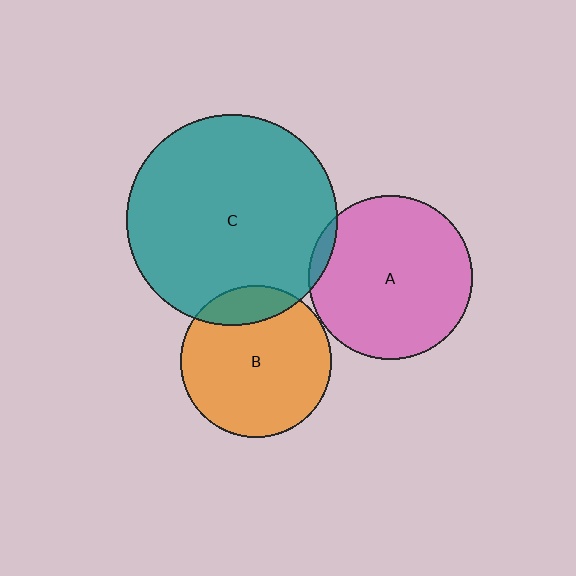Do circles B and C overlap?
Yes.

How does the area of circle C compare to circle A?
Approximately 1.7 times.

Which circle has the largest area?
Circle C (teal).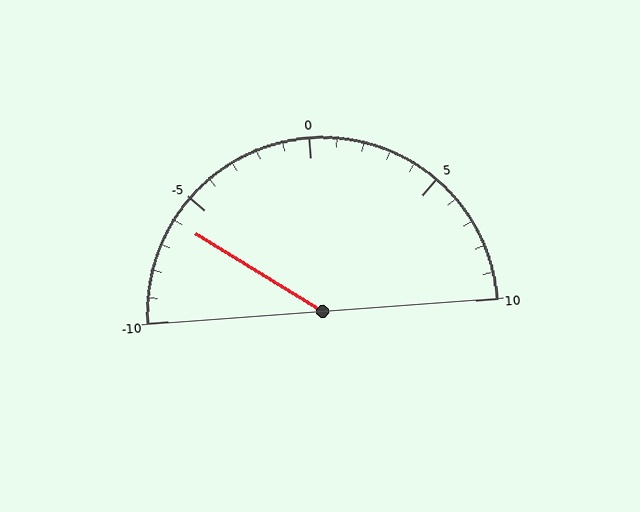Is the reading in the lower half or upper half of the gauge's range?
The reading is in the lower half of the range (-10 to 10).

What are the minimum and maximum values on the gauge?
The gauge ranges from -10 to 10.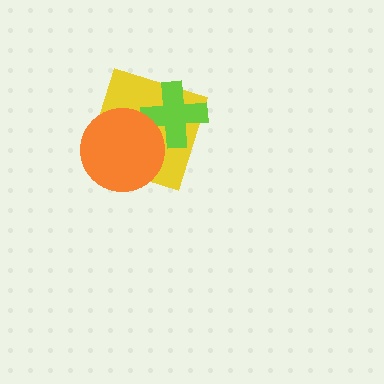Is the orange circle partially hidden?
No, no other shape covers it.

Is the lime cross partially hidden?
Yes, it is partially covered by another shape.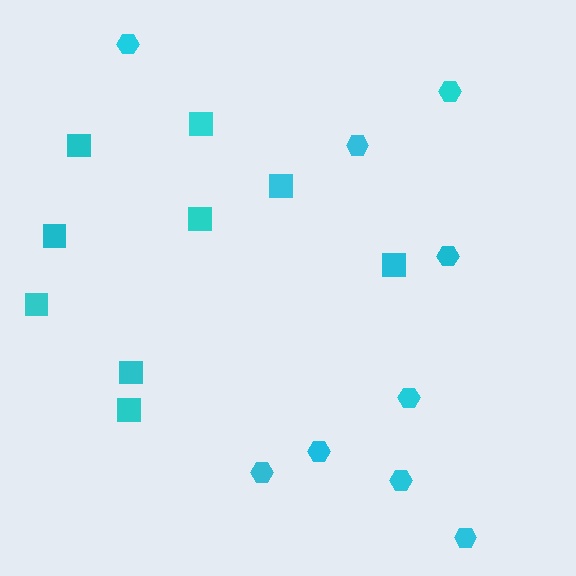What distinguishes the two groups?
There are 2 groups: one group of squares (9) and one group of hexagons (9).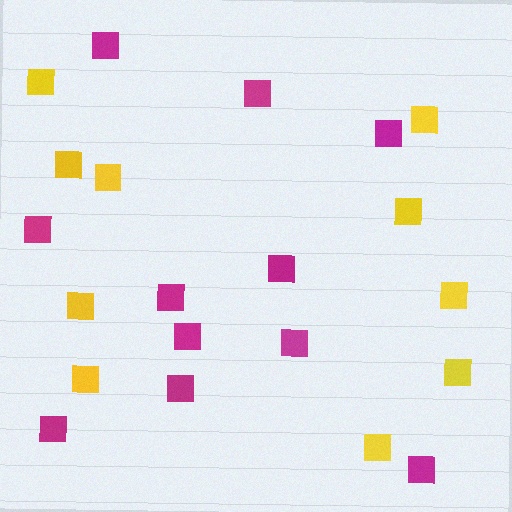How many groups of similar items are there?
There are 2 groups: one group of yellow squares (10) and one group of magenta squares (11).